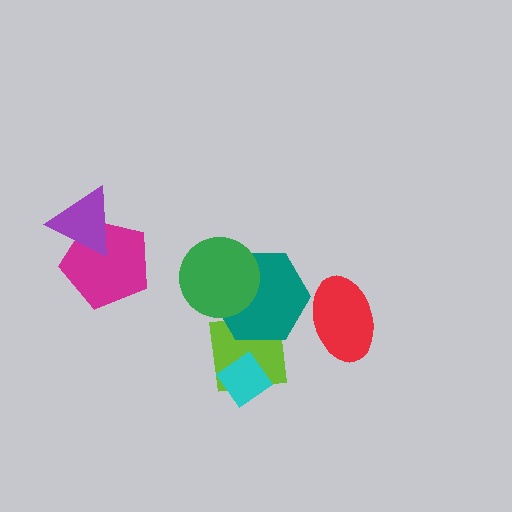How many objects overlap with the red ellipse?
0 objects overlap with the red ellipse.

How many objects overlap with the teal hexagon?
2 objects overlap with the teal hexagon.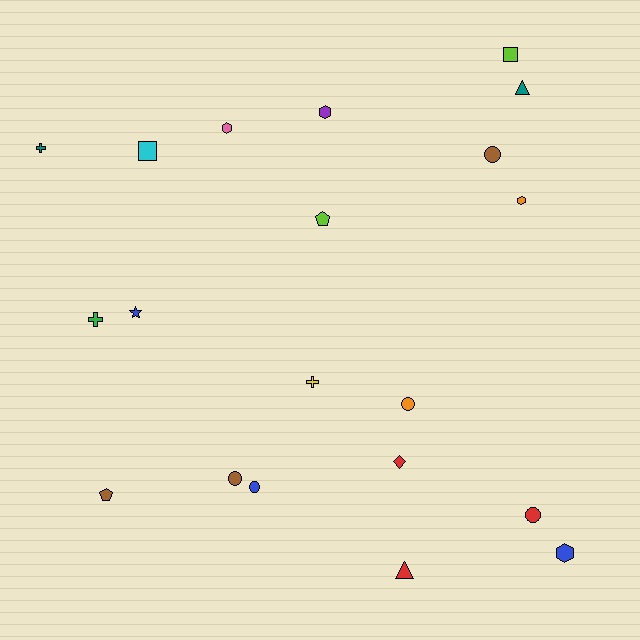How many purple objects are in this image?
There is 1 purple object.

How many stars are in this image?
There is 1 star.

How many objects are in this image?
There are 20 objects.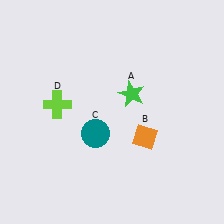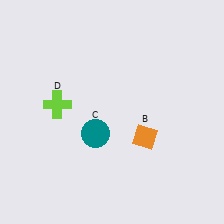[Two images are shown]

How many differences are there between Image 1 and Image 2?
There is 1 difference between the two images.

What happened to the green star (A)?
The green star (A) was removed in Image 2. It was in the top-right area of Image 1.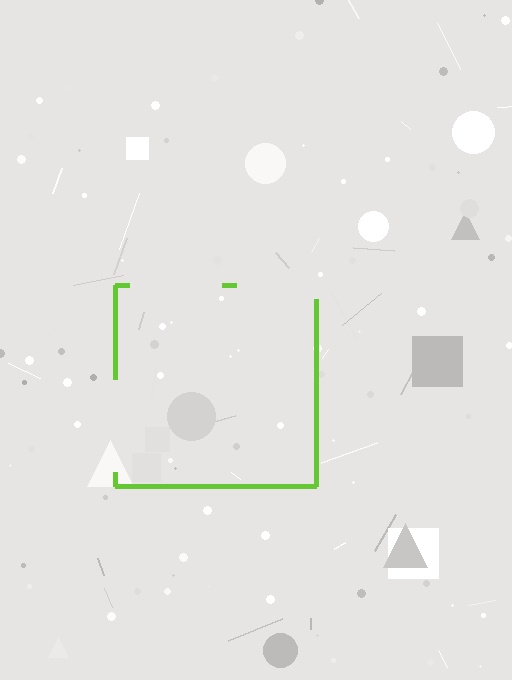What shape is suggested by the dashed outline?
The dashed outline suggests a square.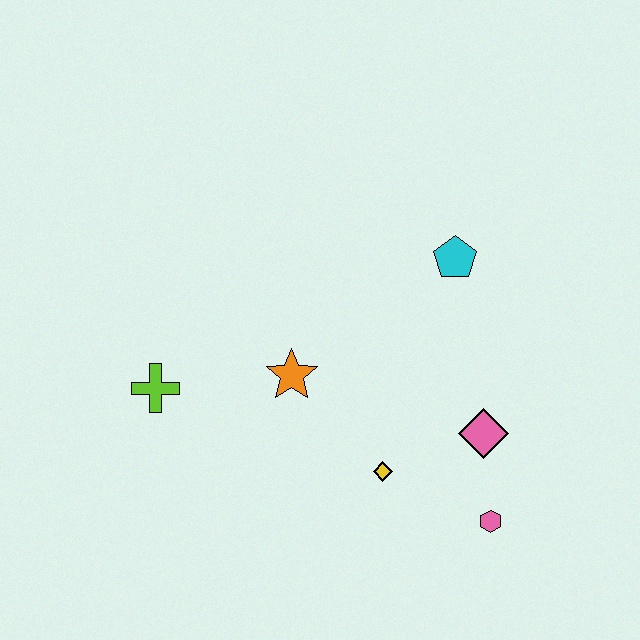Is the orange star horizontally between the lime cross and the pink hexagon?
Yes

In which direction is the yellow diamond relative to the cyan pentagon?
The yellow diamond is below the cyan pentagon.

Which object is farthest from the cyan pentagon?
The lime cross is farthest from the cyan pentagon.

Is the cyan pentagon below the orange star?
No